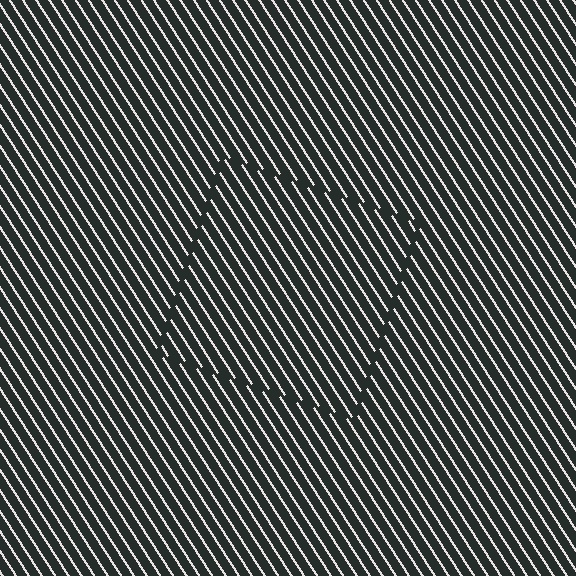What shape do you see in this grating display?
An illusory square. The interior of the shape contains the same grating, shifted by half a period — the contour is defined by the phase discontinuity where line-ends from the inner and outer gratings abut.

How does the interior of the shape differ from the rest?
The interior of the shape contains the same grating, shifted by half a period — the contour is defined by the phase discontinuity where line-ends from the inner and outer gratings abut.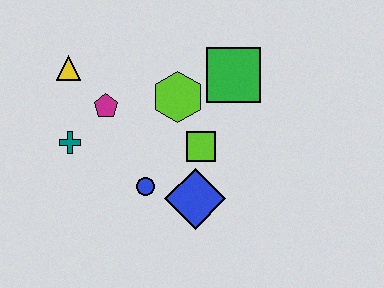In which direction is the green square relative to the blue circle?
The green square is above the blue circle.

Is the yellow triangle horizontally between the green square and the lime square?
No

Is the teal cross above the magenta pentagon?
No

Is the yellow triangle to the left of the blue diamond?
Yes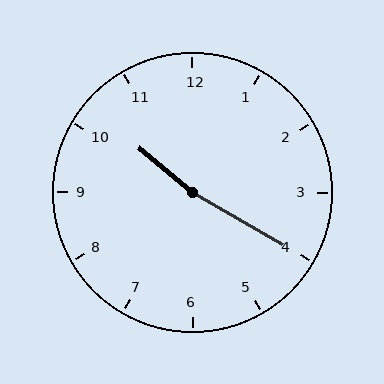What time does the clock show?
10:20.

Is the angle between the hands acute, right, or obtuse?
It is obtuse.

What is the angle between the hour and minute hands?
Approximately 170 degrees.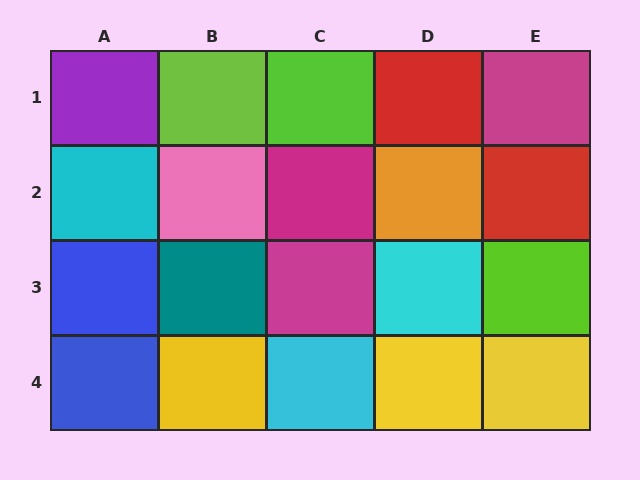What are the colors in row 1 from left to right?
Purple, lime, lime, red, magenta.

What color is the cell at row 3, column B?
Teal.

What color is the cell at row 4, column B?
Yellow.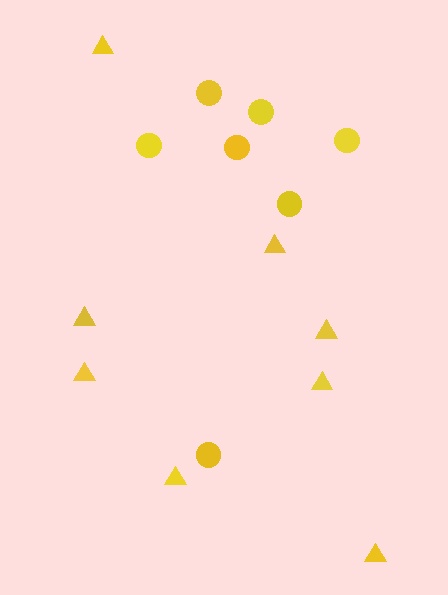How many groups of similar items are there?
There are 2 groups: one group of triangles (8) and one group of circles (7).